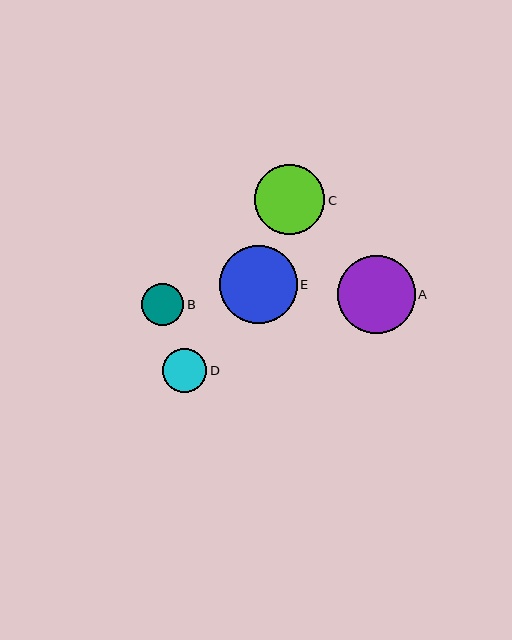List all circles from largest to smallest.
From largest to smallest: E, A, C, D, B.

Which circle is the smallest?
Circle B is the smallest with a size of approximately 42 pixels.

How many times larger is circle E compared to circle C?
Circle E is approximately 1.1 times the size of circle C.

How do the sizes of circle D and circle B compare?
Circle D and circle B are approximately the same size.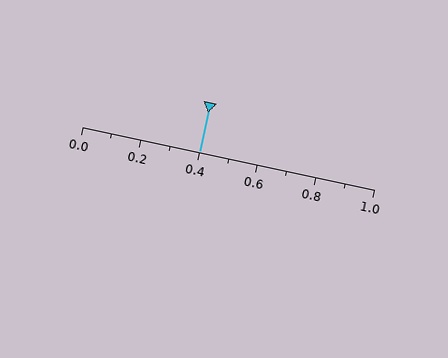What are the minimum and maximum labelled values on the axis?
The axis runs from 0.0 to 1.0.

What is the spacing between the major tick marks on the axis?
The major ticks are spaced 0.2 apart.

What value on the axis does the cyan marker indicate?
The marker indicates approximately 0.4.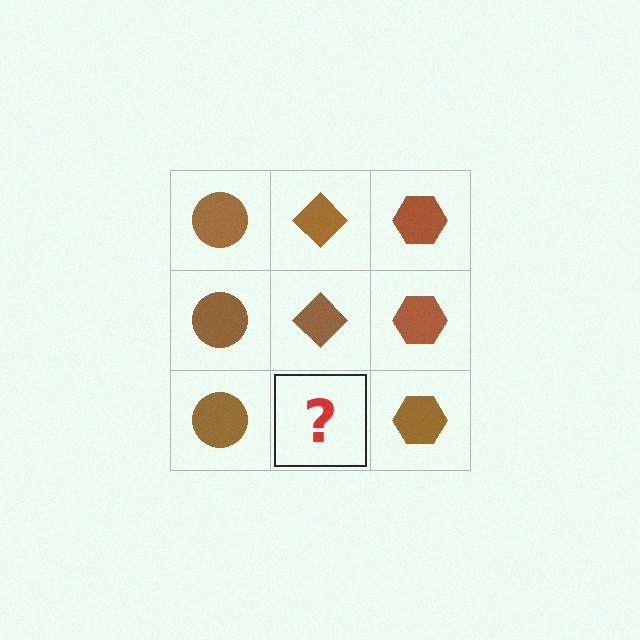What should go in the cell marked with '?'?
The missing cell should contain a brown diamond.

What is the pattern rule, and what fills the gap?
The rule is that each column has a consistent shape. The gap should be filled with a brown diamond.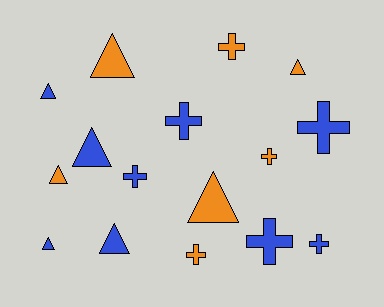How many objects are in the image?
There are 16 objects.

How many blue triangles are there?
There are 4 blue triangles.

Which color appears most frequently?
Blue, with 9 objects.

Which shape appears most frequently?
Triangle, with 8 objects.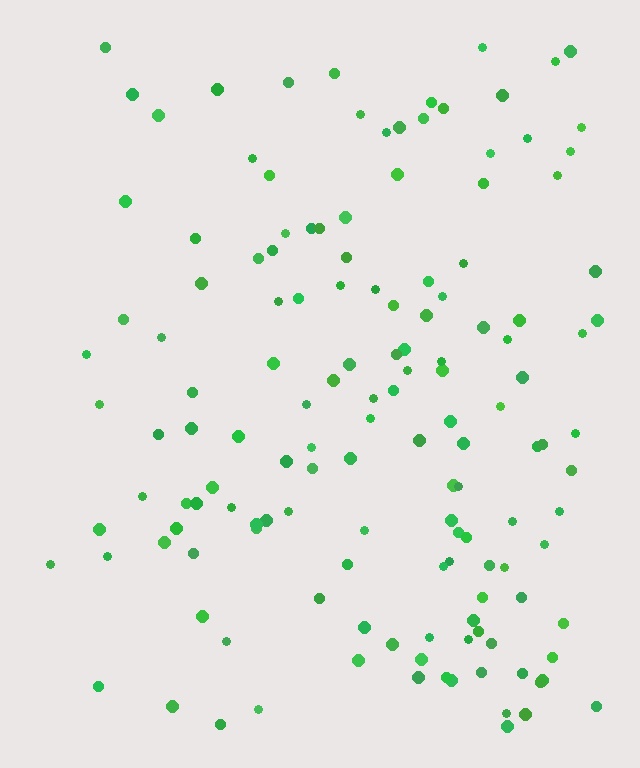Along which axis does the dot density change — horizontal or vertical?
Horizontal.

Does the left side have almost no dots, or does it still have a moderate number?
Still a moderate number, just noticeably fewer than the right.